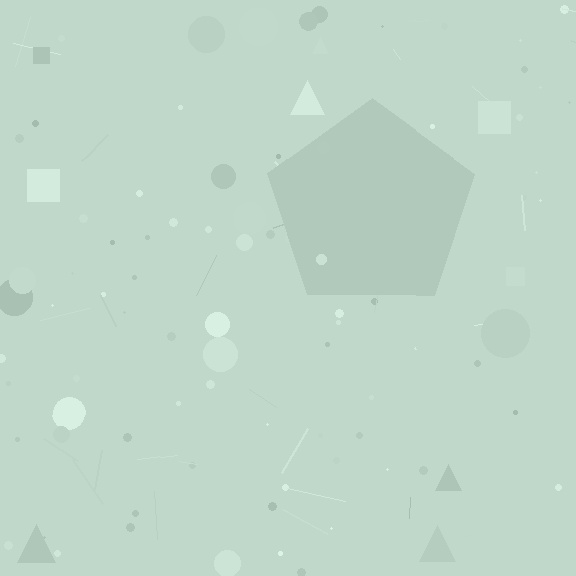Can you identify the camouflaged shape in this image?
The camouflaged shape is a pentagon.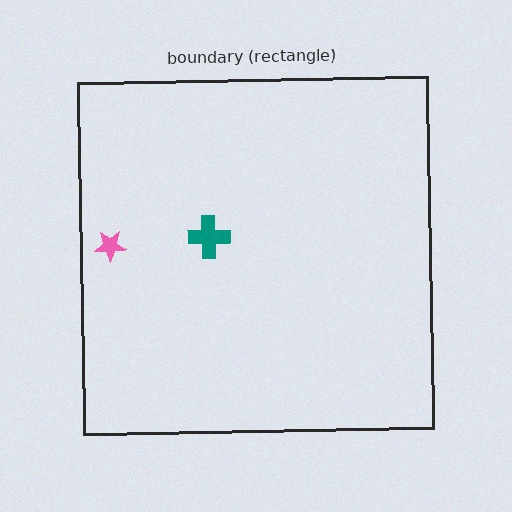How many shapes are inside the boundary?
2 inside, 0 outside.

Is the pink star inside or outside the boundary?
Inside.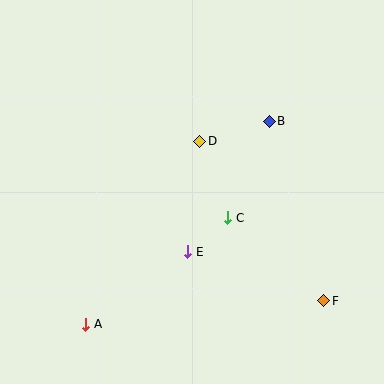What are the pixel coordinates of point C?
Point C is at (228, 218).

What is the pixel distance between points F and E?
The distance between F and E is 144 pixels.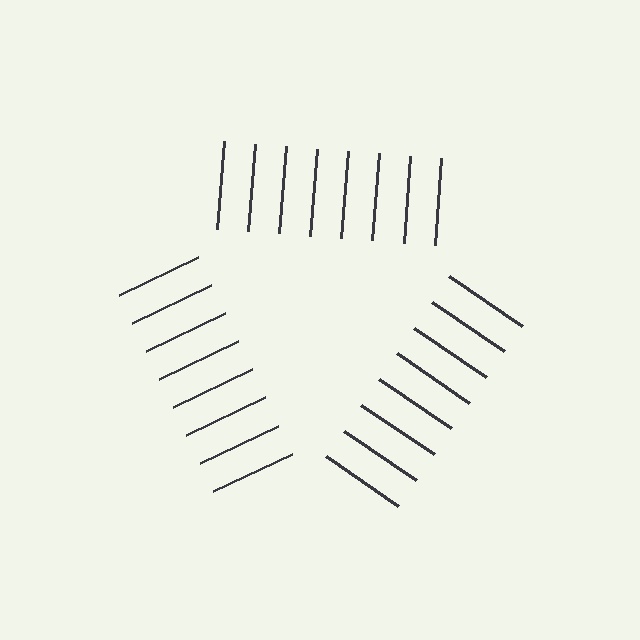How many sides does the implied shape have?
3 sides — the line-ends trace a triangle.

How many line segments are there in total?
24 — 8 along each of the 3 edges.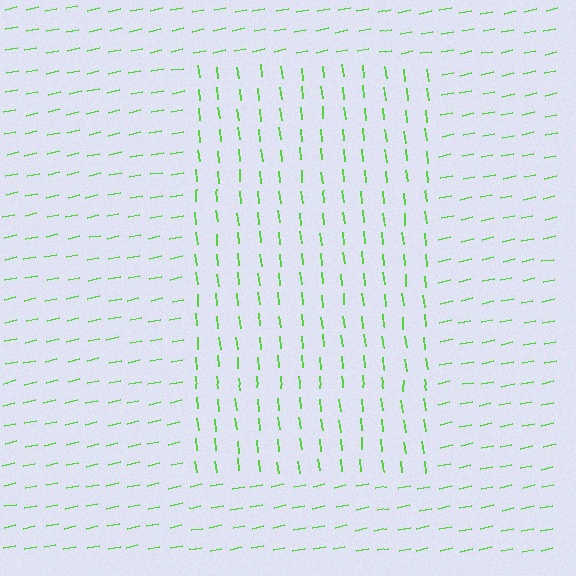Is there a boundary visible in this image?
Yes, there is a texture boundary formed by a change in line orientation.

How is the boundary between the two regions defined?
The boundary is defined purely by a change in line orientation (approximately 85 degrees difference). All lines are the same color and thickness.